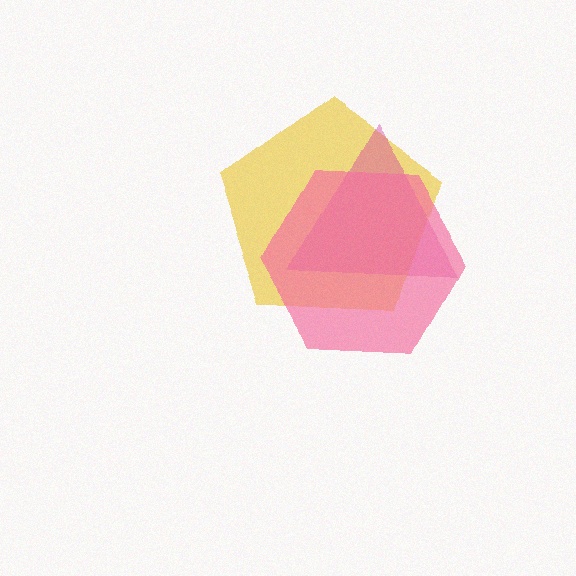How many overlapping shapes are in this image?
There are 3 overlapping shapes in the image.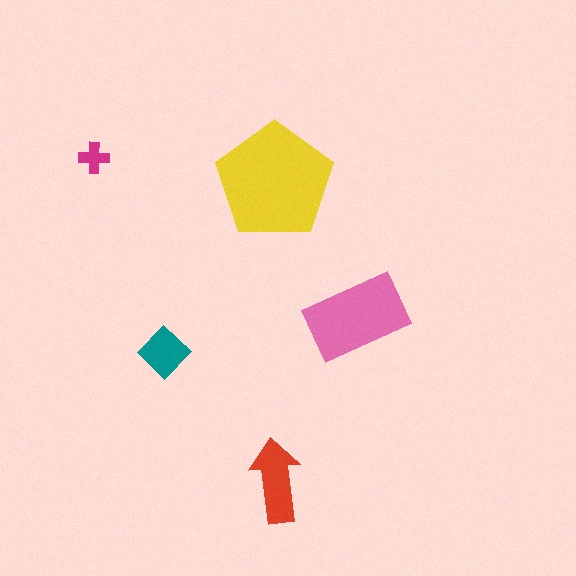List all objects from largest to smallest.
The yellow pentagon, the pink rectangle, the red arrow, the teal diamond, the magenta cross.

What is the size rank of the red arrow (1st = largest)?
3rd.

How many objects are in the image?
There are 5 objects in the image.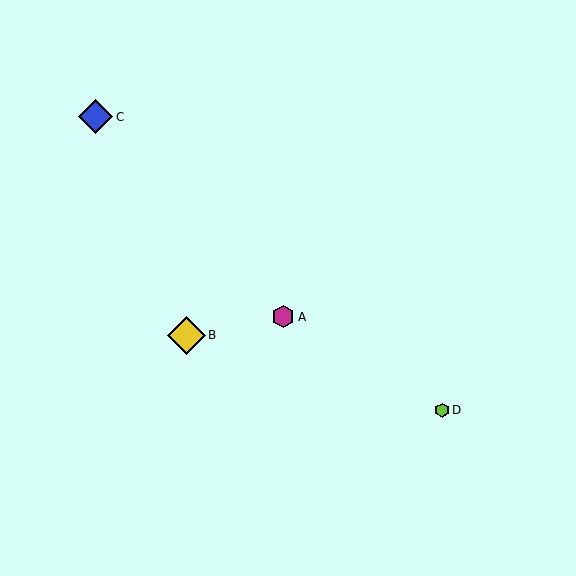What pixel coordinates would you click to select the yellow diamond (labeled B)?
Click at (186, 335) to select the yellow diamond B.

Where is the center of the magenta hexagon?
The center of the magenta hexagon is at (283, 317).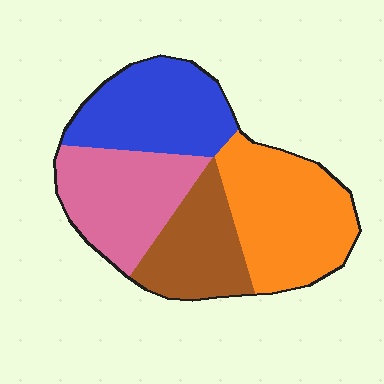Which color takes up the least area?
Brown, at roughly 20%.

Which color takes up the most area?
Orange, at roughly 30%.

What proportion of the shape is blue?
Blue covers about 25% of the shape.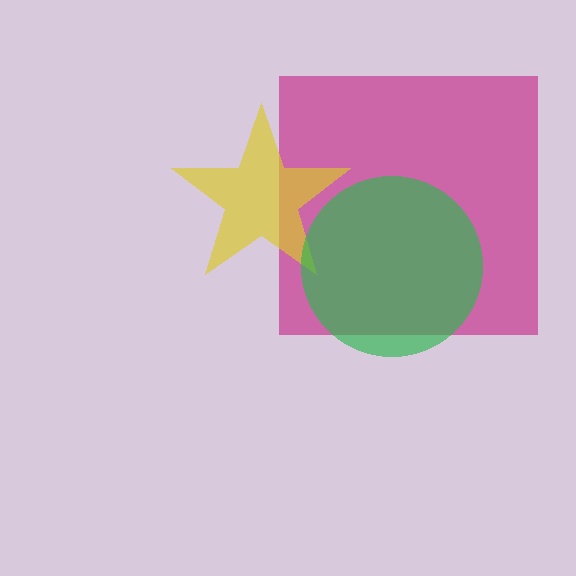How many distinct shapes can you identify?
There are 3 distinct shapes: a magenta square, a yellow star, a green circle.